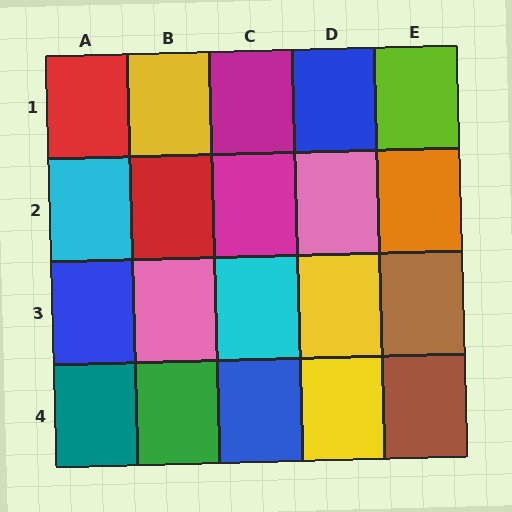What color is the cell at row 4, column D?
Yellow.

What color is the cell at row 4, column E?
Brown.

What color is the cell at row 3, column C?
Cyan.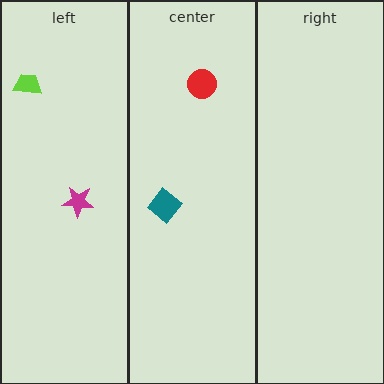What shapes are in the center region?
The red circle, the teal diamond.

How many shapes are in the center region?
2.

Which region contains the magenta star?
The left region.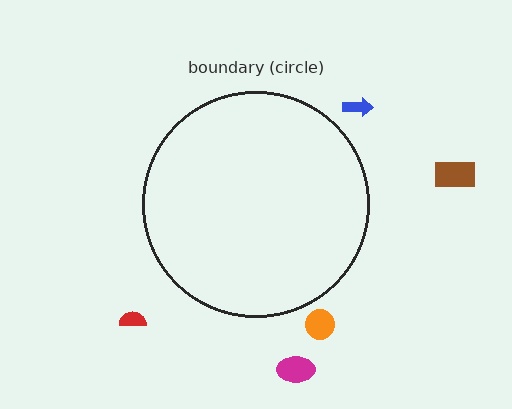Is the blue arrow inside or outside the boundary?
Outside.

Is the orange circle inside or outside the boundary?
Outside.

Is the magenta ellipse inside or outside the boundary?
Outside.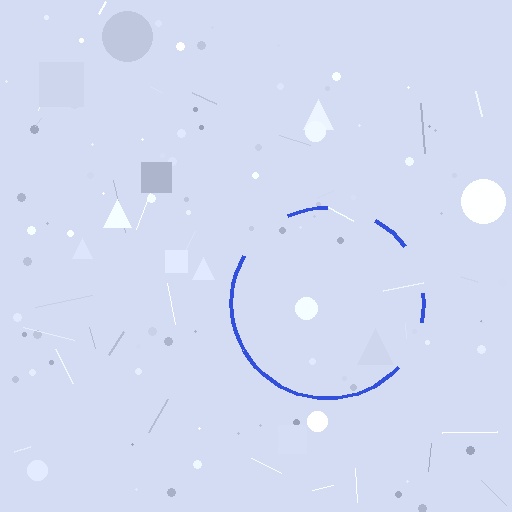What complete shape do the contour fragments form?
The contour fragments form a circle.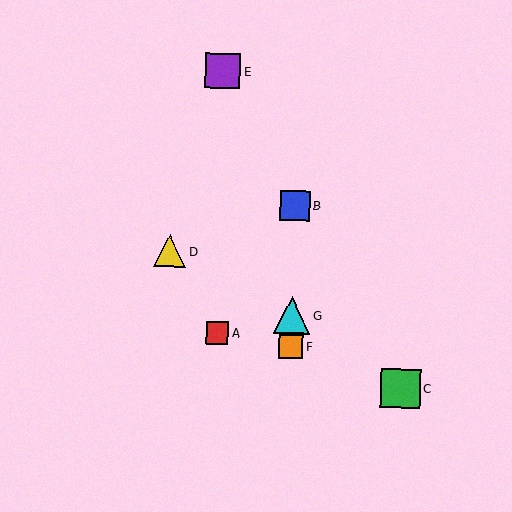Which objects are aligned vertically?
Objects B, F, G are aligned vertically.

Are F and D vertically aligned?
No, F is at x≈291 and D is at x≈170.